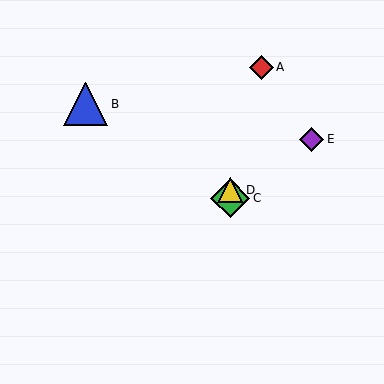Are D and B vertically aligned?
No, D is at x≈230 and B is at x≈86.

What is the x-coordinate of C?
Object C is at x≈230.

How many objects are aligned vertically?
2 objects (C, D) are aligned vertically.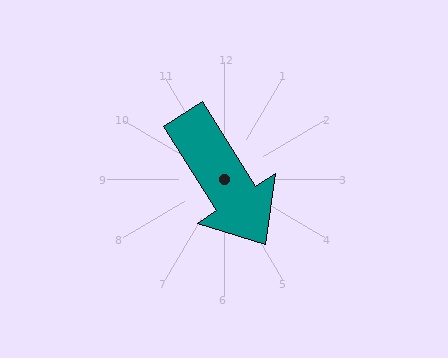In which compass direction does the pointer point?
Southeast.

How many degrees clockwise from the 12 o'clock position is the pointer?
Approximately 148 degrees.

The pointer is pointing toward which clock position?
Roughly 5 o'clock.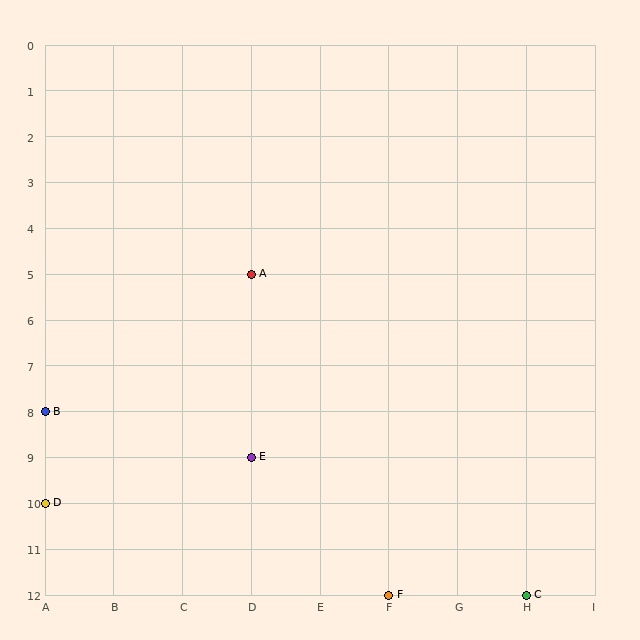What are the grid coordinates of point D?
Point D is at grid coordinates (A, 10).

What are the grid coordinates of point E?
Point E is at grid coordinates (D, 9).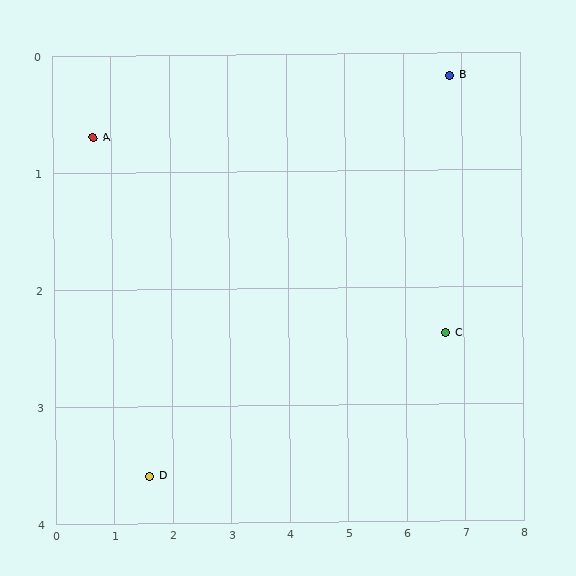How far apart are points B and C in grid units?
Points B and C are about 2.2 grid units apart.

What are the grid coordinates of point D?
Point D is at approximately (1.6, 3.6).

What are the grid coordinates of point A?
Point A is at approximately (0.7, 0.7).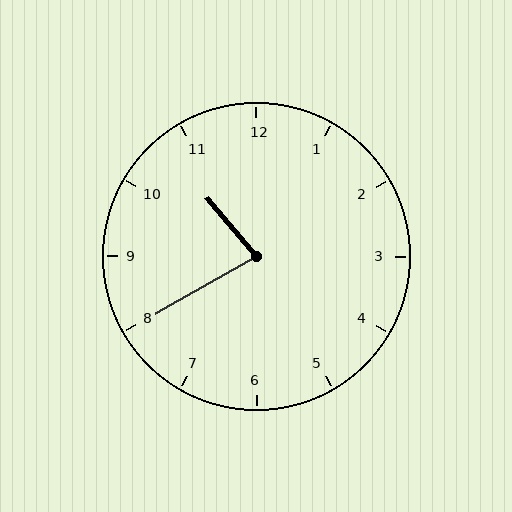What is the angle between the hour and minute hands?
Approximately 80 degrees.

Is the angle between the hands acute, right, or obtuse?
It is acute.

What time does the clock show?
10:40.